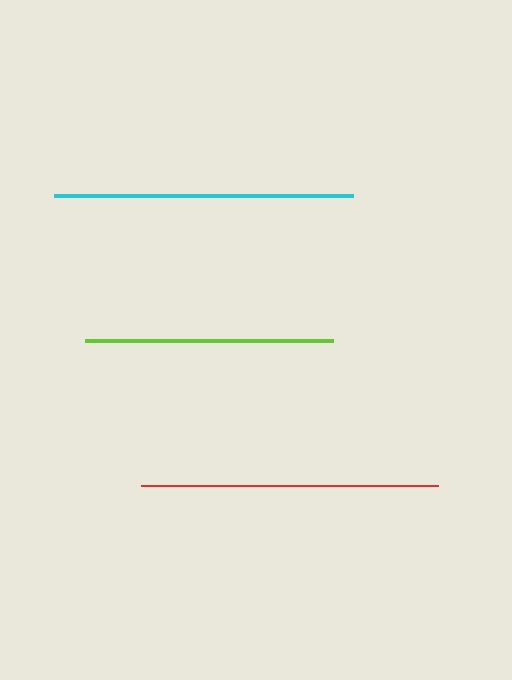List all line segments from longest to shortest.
From longest to shortest: cyan, red, lime.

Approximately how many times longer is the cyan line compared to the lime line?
The cyan line is approximately 1.2 times the length of the lime line.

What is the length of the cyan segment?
The cyan segment is approximately 300 pixels long.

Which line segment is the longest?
The cyan line is the longest at approximately 300 pixels.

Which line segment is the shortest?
The lime line is the shortest at approximately 248 pixels.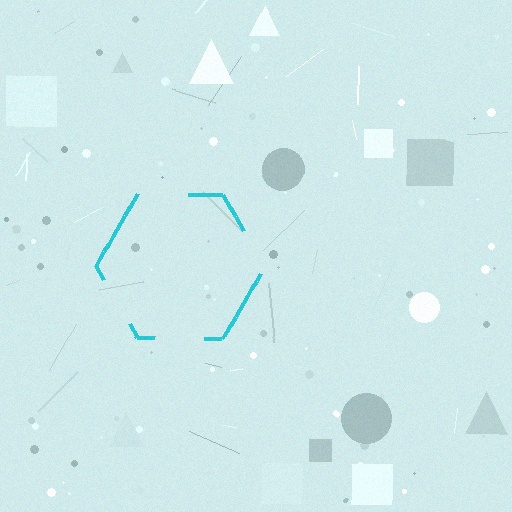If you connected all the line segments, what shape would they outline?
They would outline a hexagon.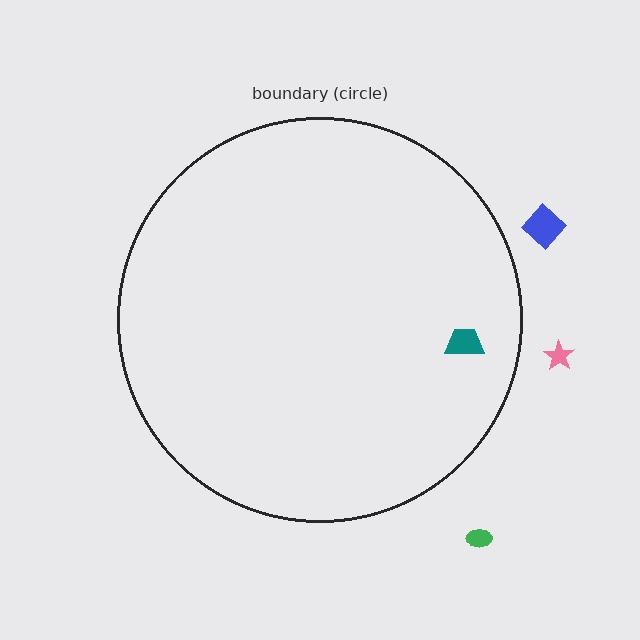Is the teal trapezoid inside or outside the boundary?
Inside.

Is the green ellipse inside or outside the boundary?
Outside.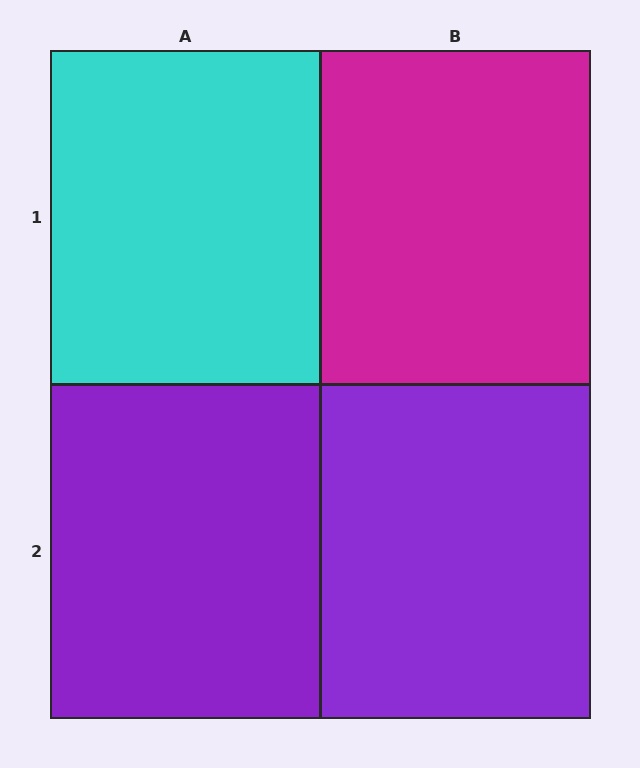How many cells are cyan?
1 cell is cyan.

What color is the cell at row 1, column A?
Cyan.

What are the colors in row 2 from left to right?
Purple, purple.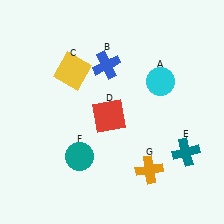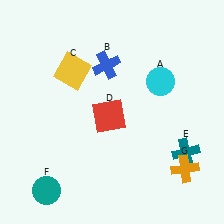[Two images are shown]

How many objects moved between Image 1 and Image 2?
2 objects moved between the two images.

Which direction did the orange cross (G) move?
The orange cross (G) moved right.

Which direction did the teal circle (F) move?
The teal circle (F) moved left.